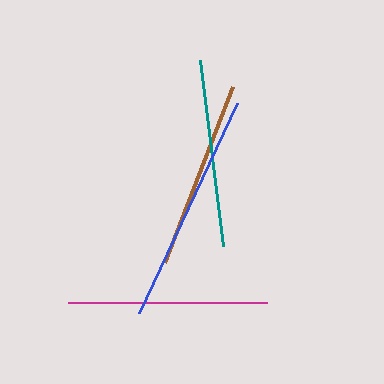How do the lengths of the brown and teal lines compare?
The brown and teal lines are approximately the same length.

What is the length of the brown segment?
The brown segment is approximately 189 pixels long.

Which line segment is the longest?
The blue line is the longest at approximately 231 pixels.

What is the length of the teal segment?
The teal segment is approximately 187 pixels long.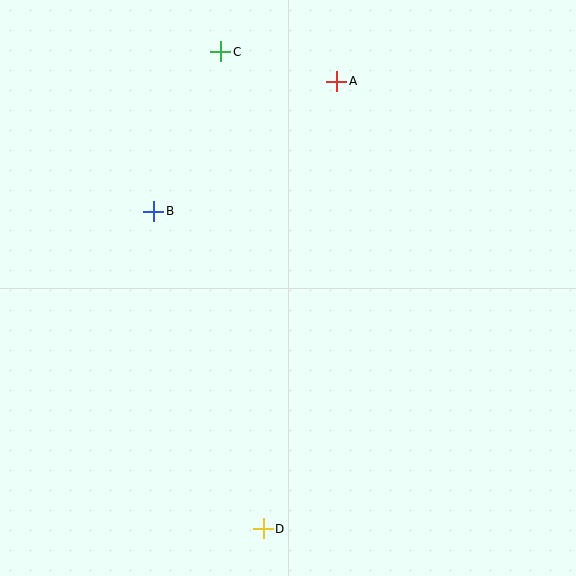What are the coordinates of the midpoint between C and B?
The midpoint between C and B is at (187, 132).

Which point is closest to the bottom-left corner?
Point D is closest to the bottom-left corner.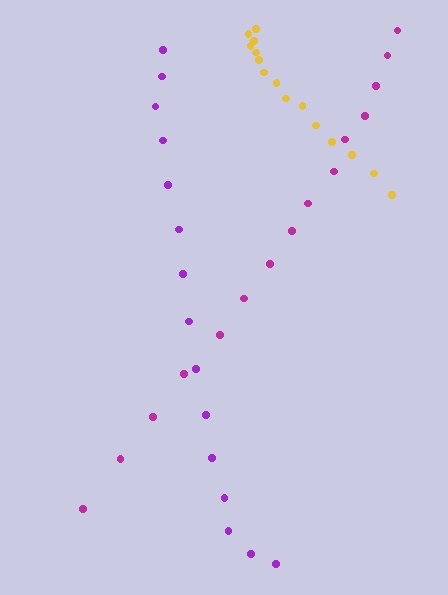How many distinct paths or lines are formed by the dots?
There are 3 distinct paths.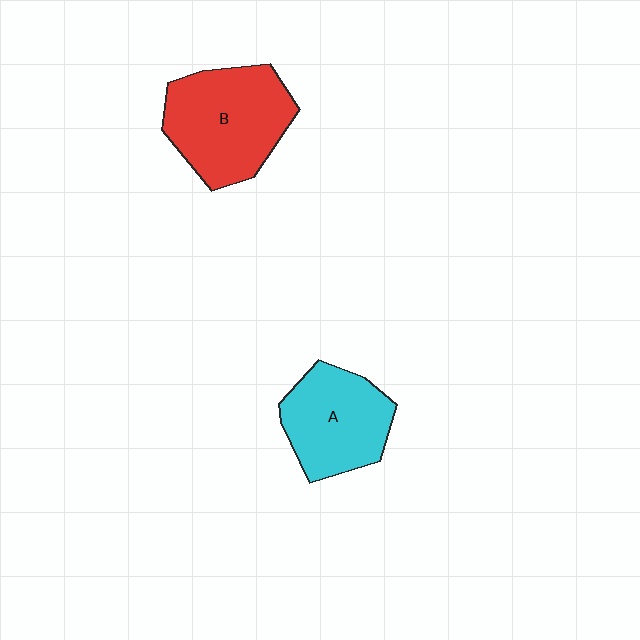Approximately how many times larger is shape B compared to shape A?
Approximately 1.2 times.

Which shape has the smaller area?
Shape A (cyan).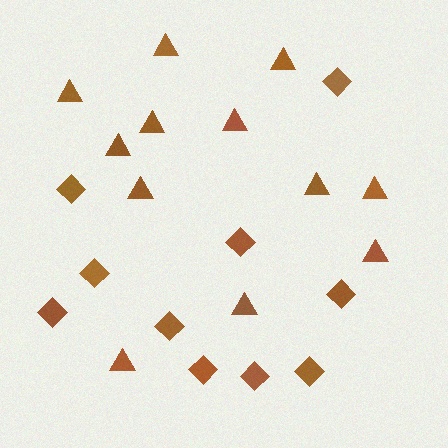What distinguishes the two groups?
There are 2 groups: one group of diamonds (10) and one group of triangles (12).